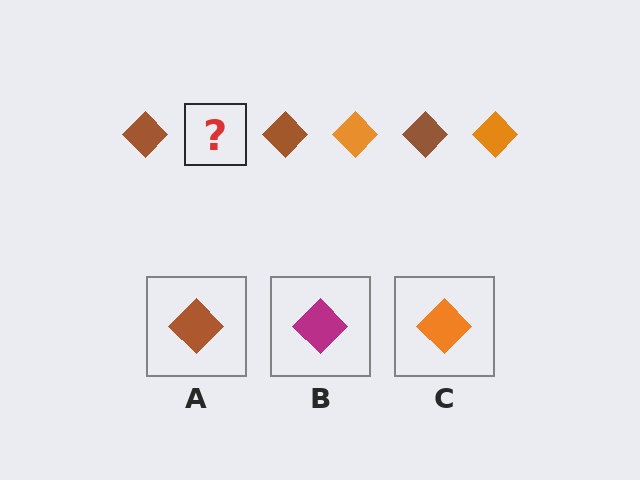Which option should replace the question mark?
Option C.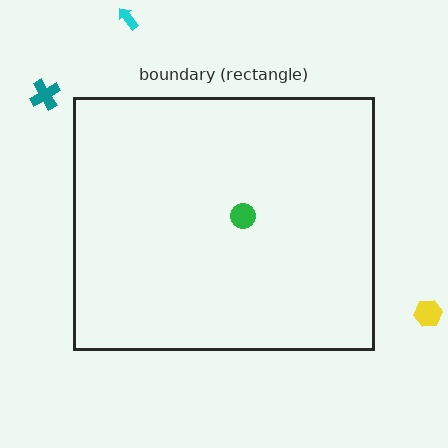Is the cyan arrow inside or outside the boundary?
Outside.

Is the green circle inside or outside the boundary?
Inside.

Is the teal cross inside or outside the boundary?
Outside.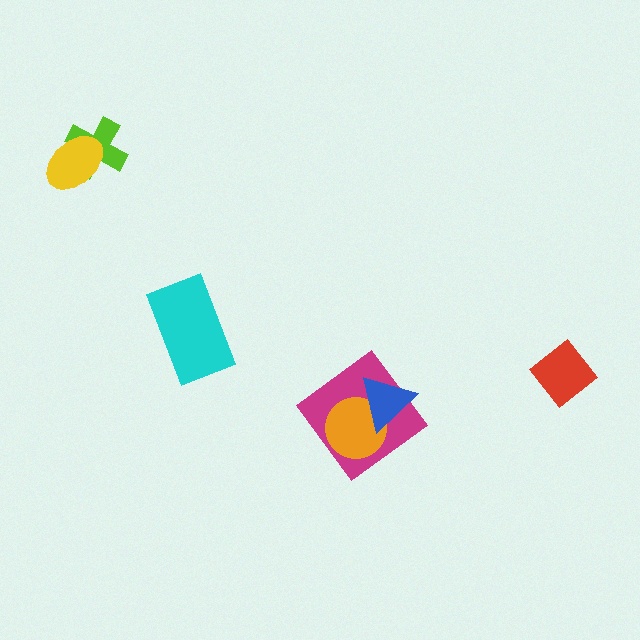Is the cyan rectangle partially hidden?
No, no other shape covers it.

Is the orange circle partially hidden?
Yes, it is partially covered by another shape.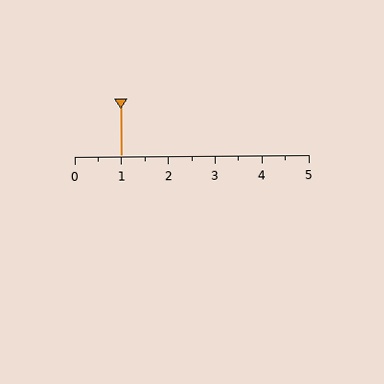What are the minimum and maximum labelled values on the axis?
The axis runs from 0 to 5.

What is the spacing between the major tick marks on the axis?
The major ticks are spaced 1 apart.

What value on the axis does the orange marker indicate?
The marker indicates approximately 1.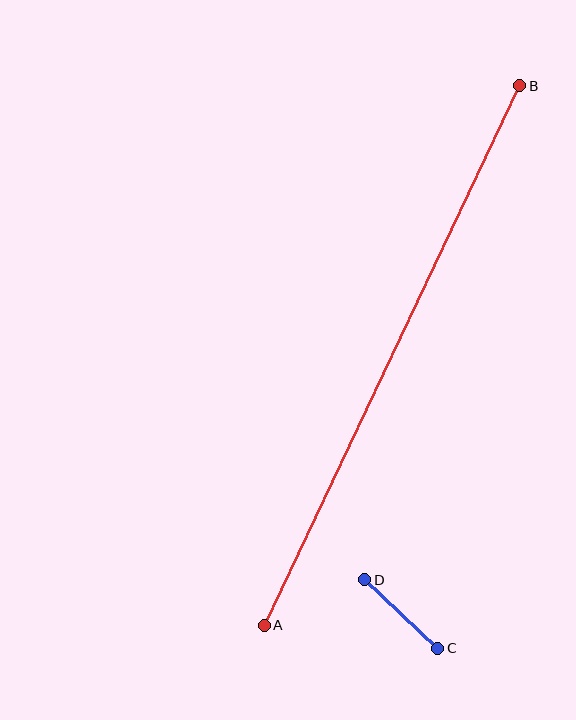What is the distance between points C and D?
The distance is approximately 101 pixels.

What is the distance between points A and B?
The distance is approximately 597 pixels.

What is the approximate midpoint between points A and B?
The midpoint is at approximately (392, 356) pixels.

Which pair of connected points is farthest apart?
Points A and B are farthest apart.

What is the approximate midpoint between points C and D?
The midpoint is at approximately (401, 614) pixels.